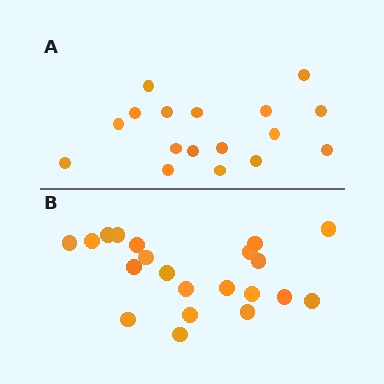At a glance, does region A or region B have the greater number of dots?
Region B (the bottom region) has more dots.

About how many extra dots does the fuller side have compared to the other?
Region B has about 4 more dots than region A.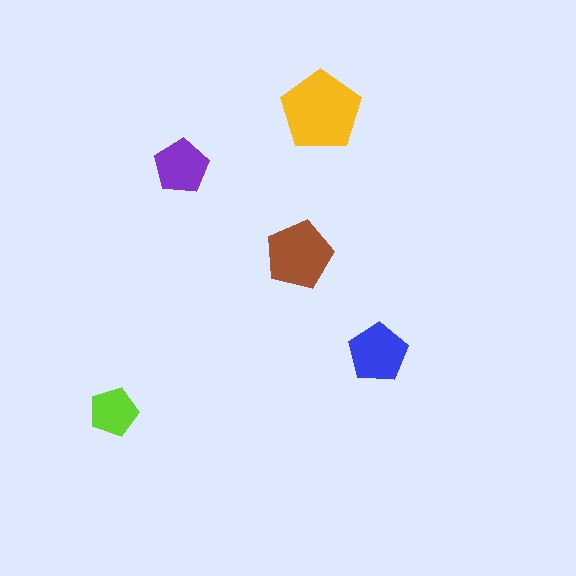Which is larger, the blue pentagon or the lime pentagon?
The blue one.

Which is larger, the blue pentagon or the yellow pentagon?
The yellow one.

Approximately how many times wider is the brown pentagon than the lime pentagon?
About 1.5 times wider.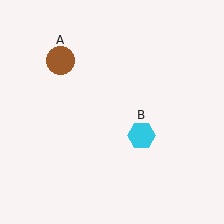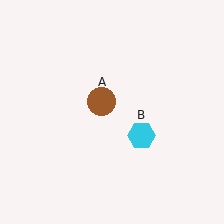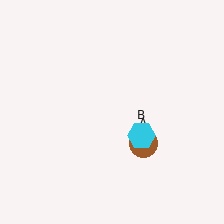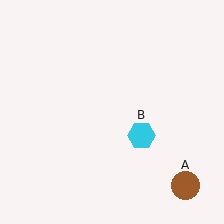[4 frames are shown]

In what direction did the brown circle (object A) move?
The brown circle (object A) moved down and to the right.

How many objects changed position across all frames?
1 object changed position: brown circle (object A).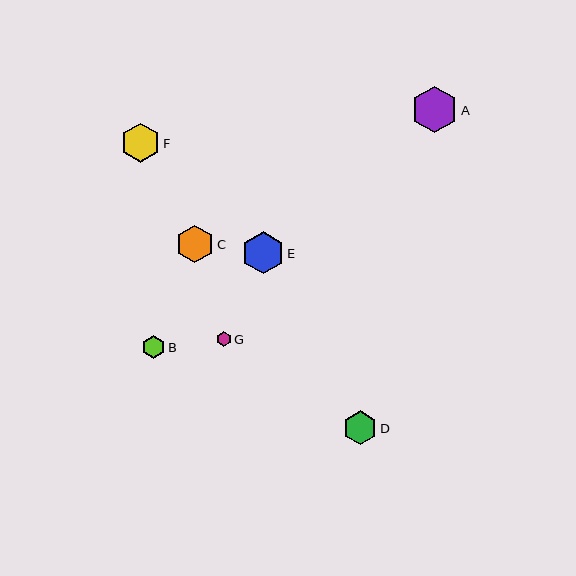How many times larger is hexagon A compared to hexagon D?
Hexagon A is approximately 1.4 times the size of hexagon D.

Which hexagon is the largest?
Hexagon A is the largest with a size of approximately 47 pixels.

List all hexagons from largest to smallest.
From largest to smallest: A, E, F, C, D, B, G.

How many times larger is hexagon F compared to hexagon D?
Hexagon F is approximately 1.1 times the size of hexagon D.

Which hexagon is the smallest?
Hexagon G is the smallest with a size of approximately 15 pixels.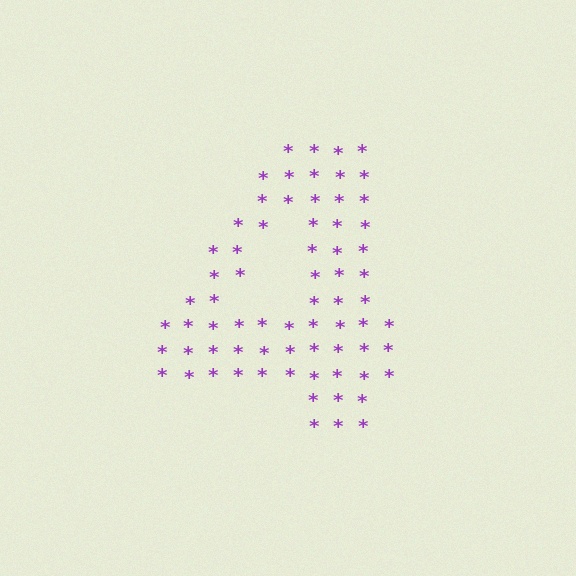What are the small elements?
The small elements are asterisks.